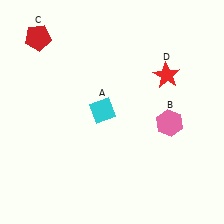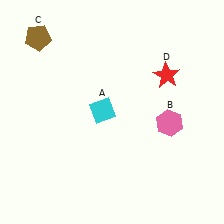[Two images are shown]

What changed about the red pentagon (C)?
In Image 1, C is red. In Image 2, it changed to brown.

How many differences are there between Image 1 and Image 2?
There is 1 difference between the two images.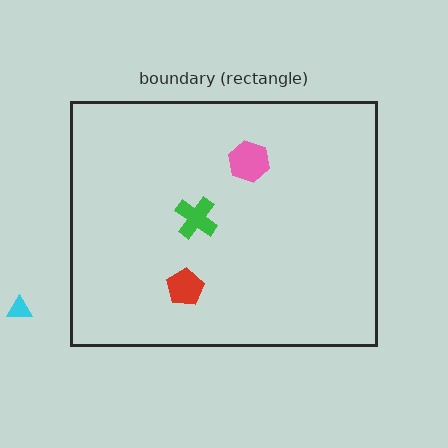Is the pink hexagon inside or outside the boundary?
Inside.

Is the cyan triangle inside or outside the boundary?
Outside.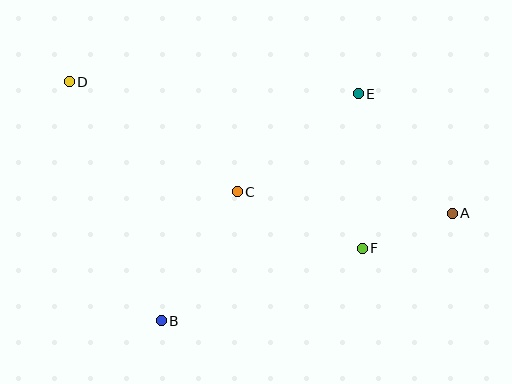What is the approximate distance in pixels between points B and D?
The distance between B and D is approximately 256 pixels.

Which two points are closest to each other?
Points A and F are closest to each other.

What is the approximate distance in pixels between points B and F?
The distance between B and F is approximately 214 pixels.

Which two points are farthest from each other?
Points A and D are farthest from each other.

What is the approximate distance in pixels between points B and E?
The distance between B and E is approximately 301 pixels.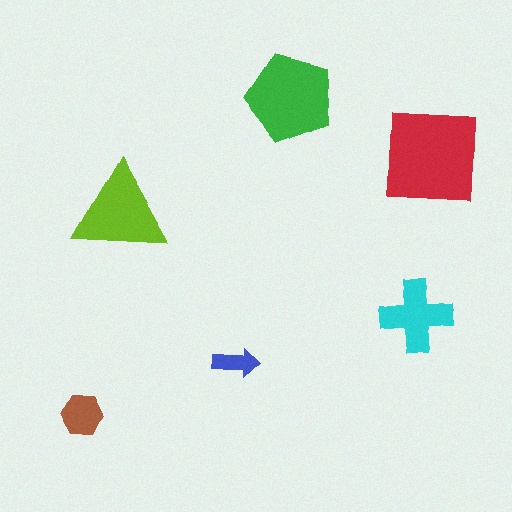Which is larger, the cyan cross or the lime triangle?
The lime triangle.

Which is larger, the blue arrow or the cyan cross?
The cyan cross.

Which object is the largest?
The red square.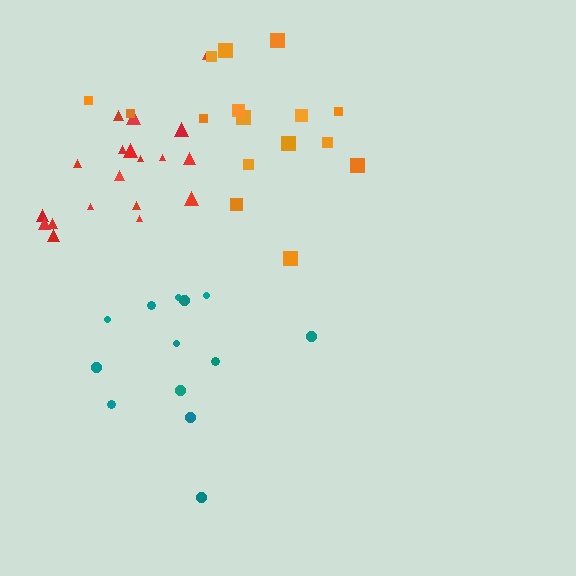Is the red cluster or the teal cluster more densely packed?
Red.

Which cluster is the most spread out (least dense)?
Teal.